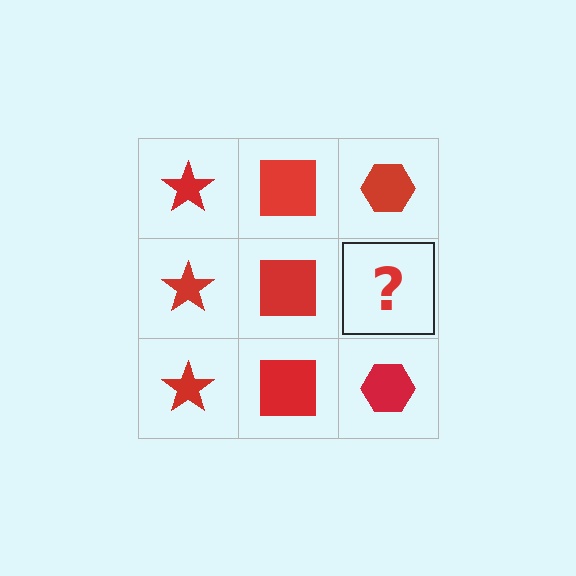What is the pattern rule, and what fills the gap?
The rule is that each column has a consistent shape. The gap should be filled with a red hexagon.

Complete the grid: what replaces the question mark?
The question mark should be replaced with a red hexagon.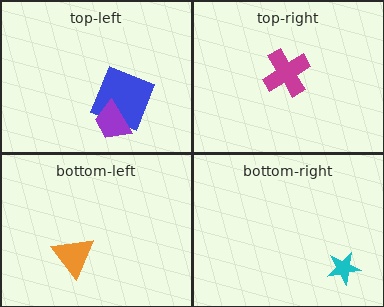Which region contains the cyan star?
The bottom-right region.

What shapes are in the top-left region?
The blue square, the purple trapezoid.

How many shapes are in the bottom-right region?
1.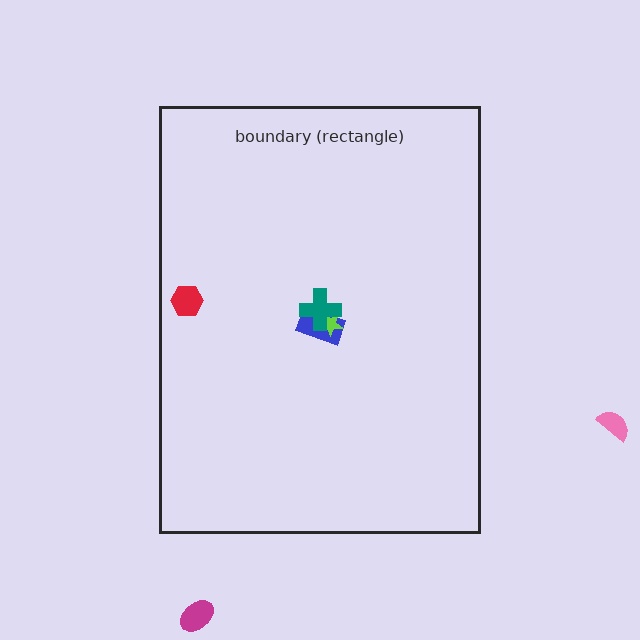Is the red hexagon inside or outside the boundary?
Inside.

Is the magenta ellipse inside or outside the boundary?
Outside.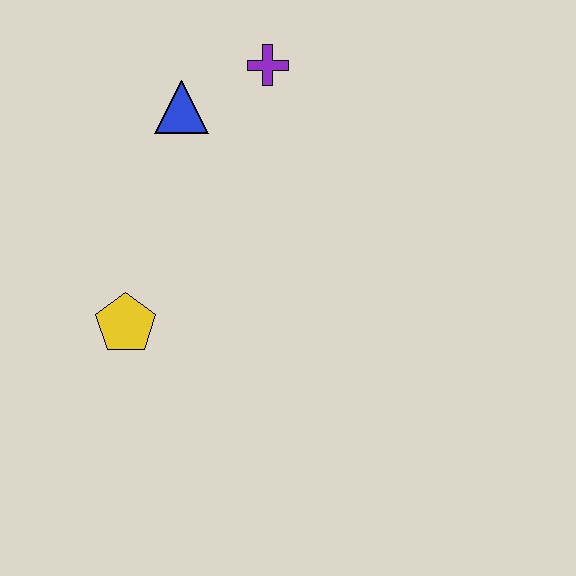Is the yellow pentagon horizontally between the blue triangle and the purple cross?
No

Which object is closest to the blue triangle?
The purple cross is closest to the blue triangle.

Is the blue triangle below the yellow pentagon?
No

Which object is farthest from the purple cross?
The yellow pentagon is farthest from the purple cross.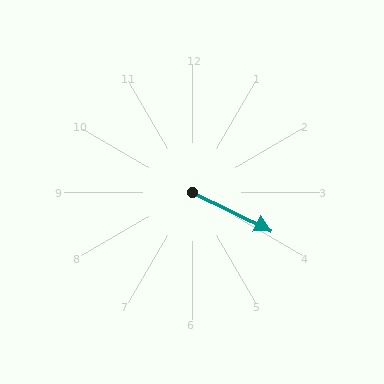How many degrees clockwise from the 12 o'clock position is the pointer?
Approximately 116 degrees.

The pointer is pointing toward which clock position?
Roughly 4 o'clock.